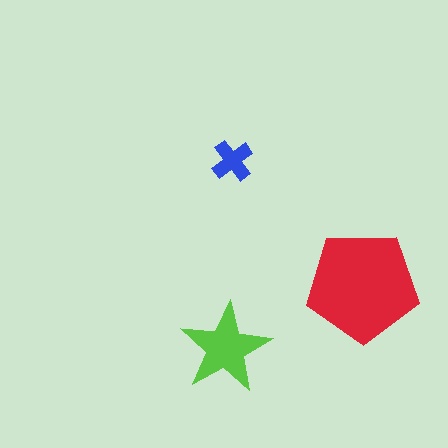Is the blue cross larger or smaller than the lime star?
Smaller.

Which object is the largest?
The red pentagon.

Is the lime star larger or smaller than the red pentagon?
Smaller.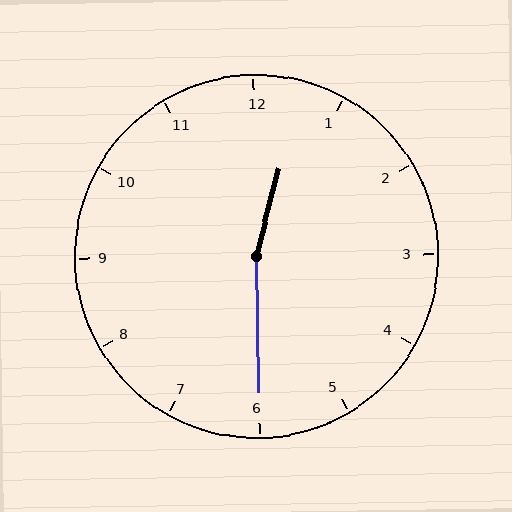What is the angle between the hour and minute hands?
Approximately 165 degrees.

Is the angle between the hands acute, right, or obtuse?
It is obtuse.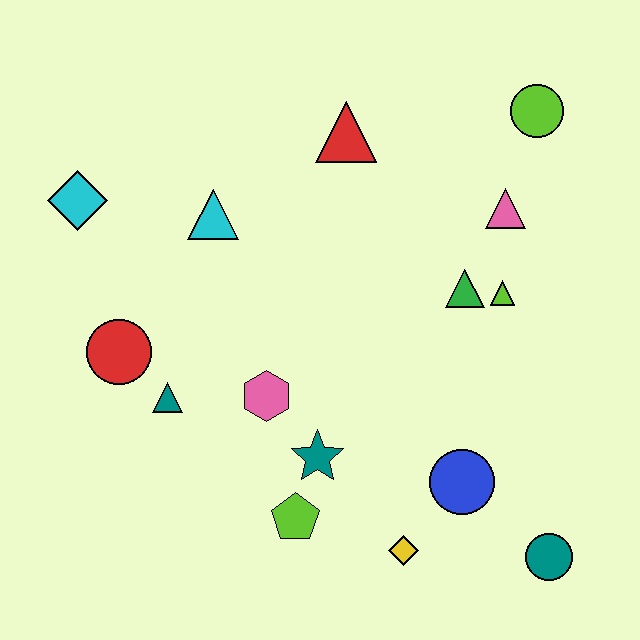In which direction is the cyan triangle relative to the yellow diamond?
The cyan triangle is above the yellow diamond.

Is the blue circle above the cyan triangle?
No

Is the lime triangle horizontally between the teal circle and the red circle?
Yes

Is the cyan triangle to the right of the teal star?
No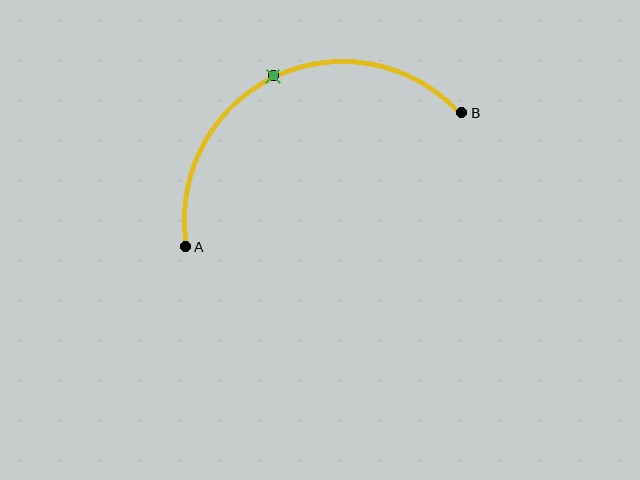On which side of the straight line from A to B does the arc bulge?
The arc bulges above the straight line connecting A and B.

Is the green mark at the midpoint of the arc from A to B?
Yes. The green mark lies on the arc at equal arc-length from both A and B — it is the arc midpoint.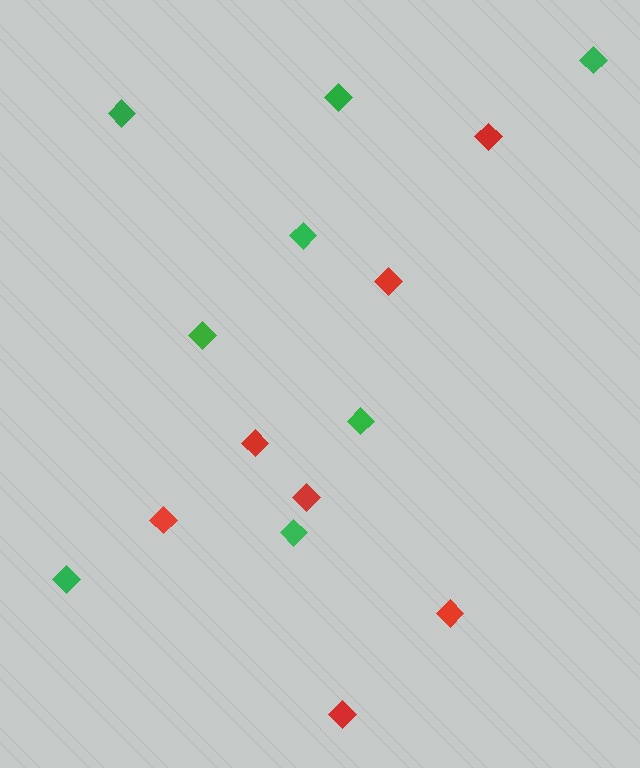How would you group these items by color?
There are 2 groups: one group of red diamonds (7) and one group of green diamonds (8).